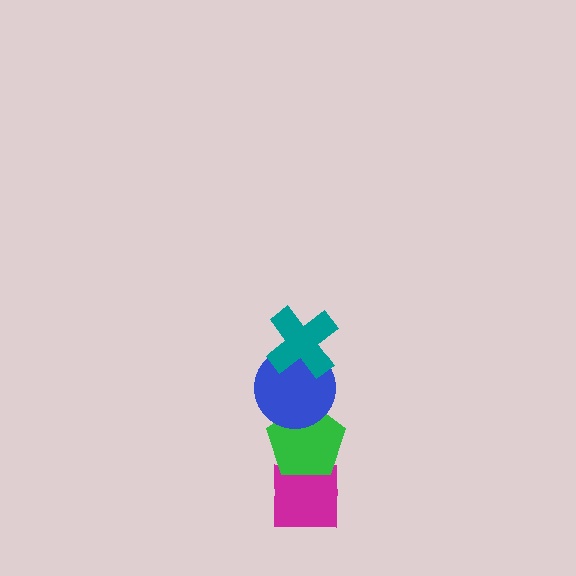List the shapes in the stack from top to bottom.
From top to bottom: the teal cross, the blue circle, the green pentagon, the magenta square.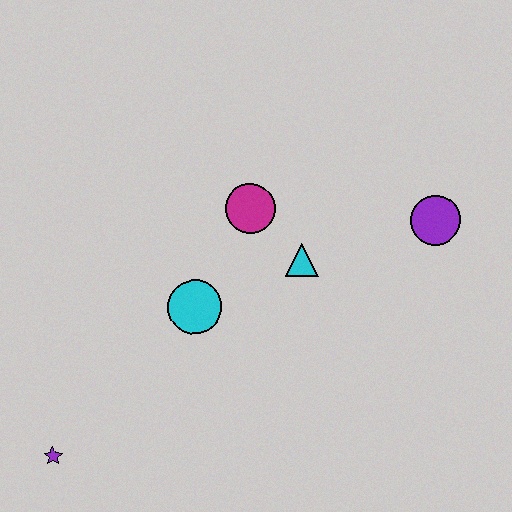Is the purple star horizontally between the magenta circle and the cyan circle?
No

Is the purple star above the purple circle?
No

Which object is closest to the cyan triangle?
The magenta circle is closest to the cyan triangle.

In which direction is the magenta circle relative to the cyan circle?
The magenta circle is above the cyan circle.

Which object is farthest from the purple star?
The purple circle is farthest from the purple star.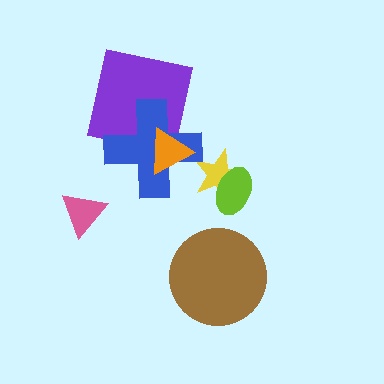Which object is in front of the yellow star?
The lime ellipse is in front of the yellow star.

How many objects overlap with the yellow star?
1 object overlaps with the yellow star.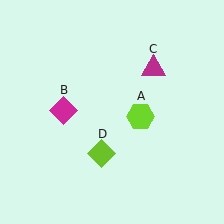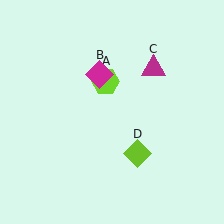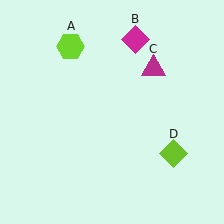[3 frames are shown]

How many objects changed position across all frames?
3 objects changed position: lime hexagon (object A), magenta diamond (object B), lime diamond (object D).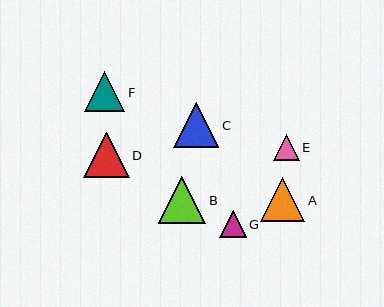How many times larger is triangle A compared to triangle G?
Triangle A is approximately 1.6 times the size of triangle G.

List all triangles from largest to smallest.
From largest to smallest: B, C, D, A, F, G, E.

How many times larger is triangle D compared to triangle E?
Triangle D is approximately 1.7 times the size of triangle E.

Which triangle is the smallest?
Triangle E is the smallest with a size of approximately 26 pixels.